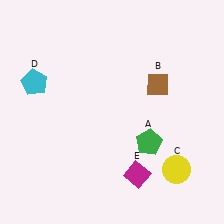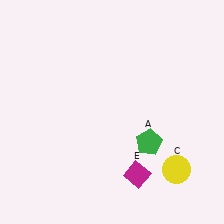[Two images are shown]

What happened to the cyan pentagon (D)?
The cyan pentagon (D) was removed in Image 2. It was in the top-left area of Image 1.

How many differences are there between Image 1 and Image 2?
There are 2 differences between the two images.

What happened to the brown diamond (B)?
The brown diamond (B) was removed in Image 2. It was in the top-right area of Image 1.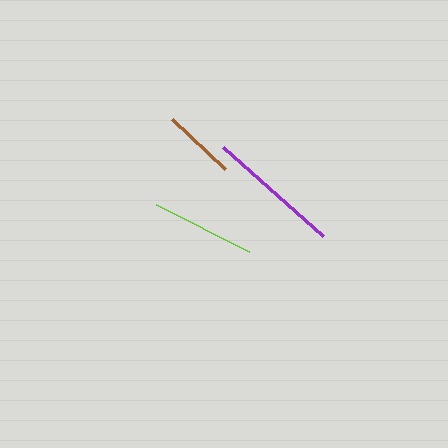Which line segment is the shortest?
The brown line is the shortest at approximately 72 pixels.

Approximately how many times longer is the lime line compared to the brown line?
The lime line is approximately 1.5 times the length of the brown line.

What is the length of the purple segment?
The purple segment is approximately 134 pixels long.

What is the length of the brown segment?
The brown segment is approximately 72 pixels long.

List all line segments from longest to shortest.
From longest to shortest: purple, lime, brown.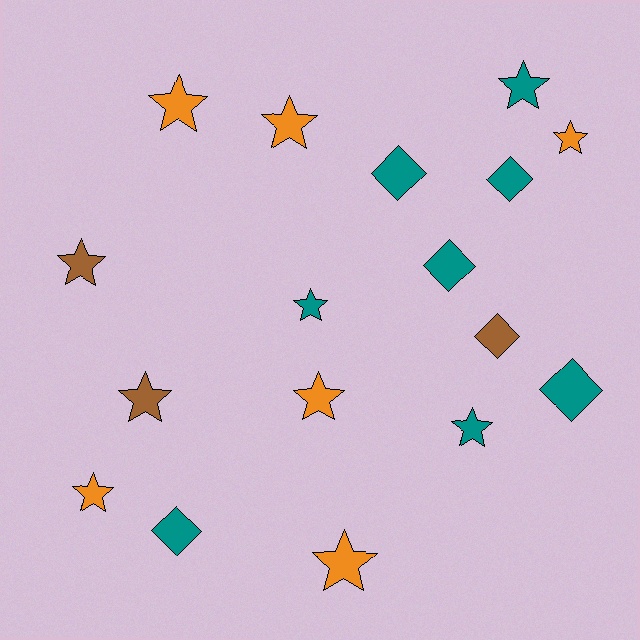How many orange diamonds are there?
There are no orange diamonds.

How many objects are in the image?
There are 17 objects.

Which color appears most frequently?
Teal, with 8 objects.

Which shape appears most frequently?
Star, with 11 objects.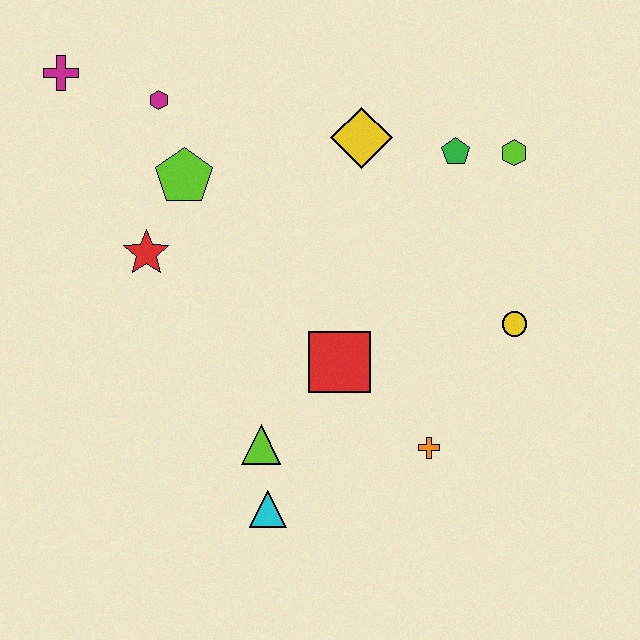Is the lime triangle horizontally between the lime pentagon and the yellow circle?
Yes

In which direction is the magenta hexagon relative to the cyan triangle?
The magenta hexagon is above the cyan triangle.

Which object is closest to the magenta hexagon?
The lime pentagon is closest to the magenta hexagon.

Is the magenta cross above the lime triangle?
Yes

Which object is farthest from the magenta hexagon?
The orange cross is farthest from the magenta hexagon.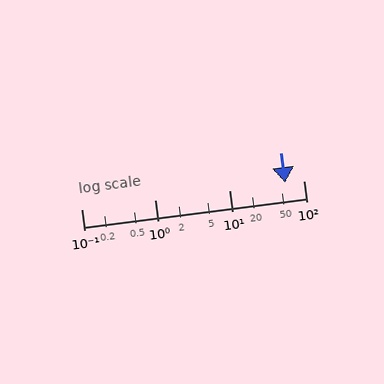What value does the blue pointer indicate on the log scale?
The pointer indicates approximately 57.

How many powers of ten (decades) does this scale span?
The scale spans 3 decades, from 0.1 to 100.